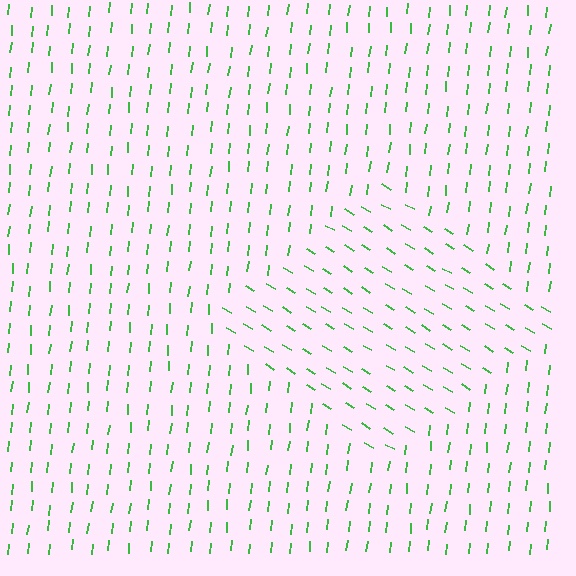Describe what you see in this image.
The image is filled with small green line segments. A diamond region in the image has lines oriented differently from the surrounding lines, creating a visible texture boundary.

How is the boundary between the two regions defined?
The boundary is defined purely by a change in line orientation (approximately 65 degrees difference). All lines are the same color and thickness.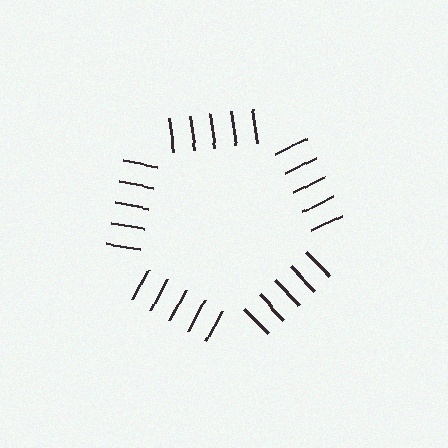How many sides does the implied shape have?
5 sides — the line-ends trace a pentagon.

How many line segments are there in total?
25 — 5 along each of the 5 edges.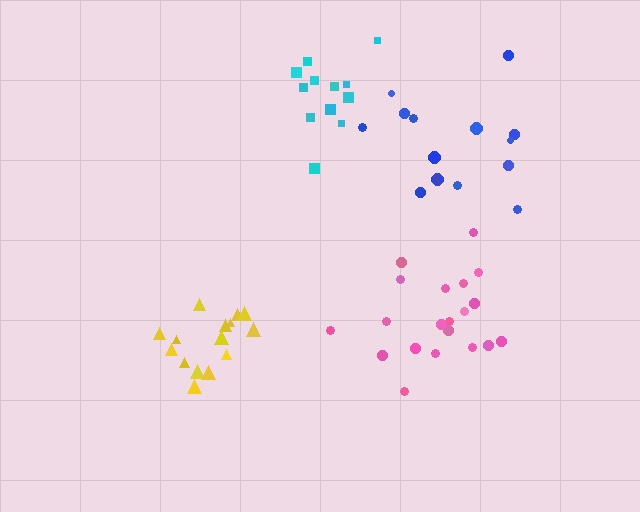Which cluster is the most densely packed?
Yellow.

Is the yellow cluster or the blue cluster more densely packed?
Yellow.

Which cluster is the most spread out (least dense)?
Blue.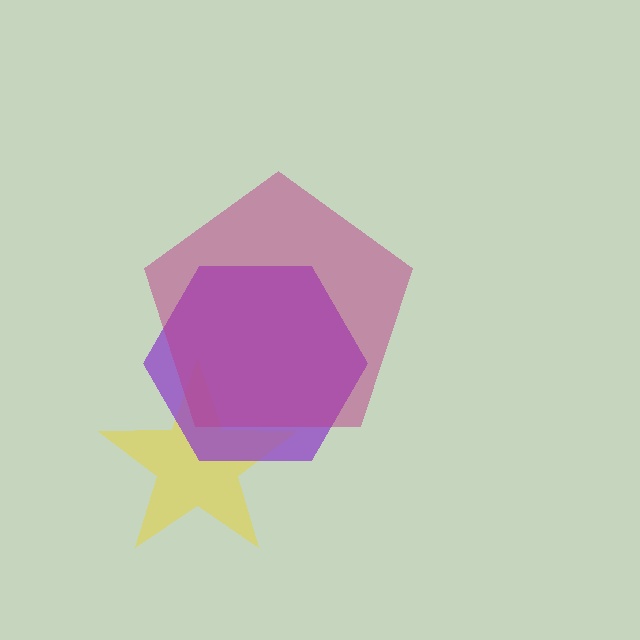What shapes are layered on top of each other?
The layered shapes are: a yellow star, a purple hexagon, a magenta pentagon.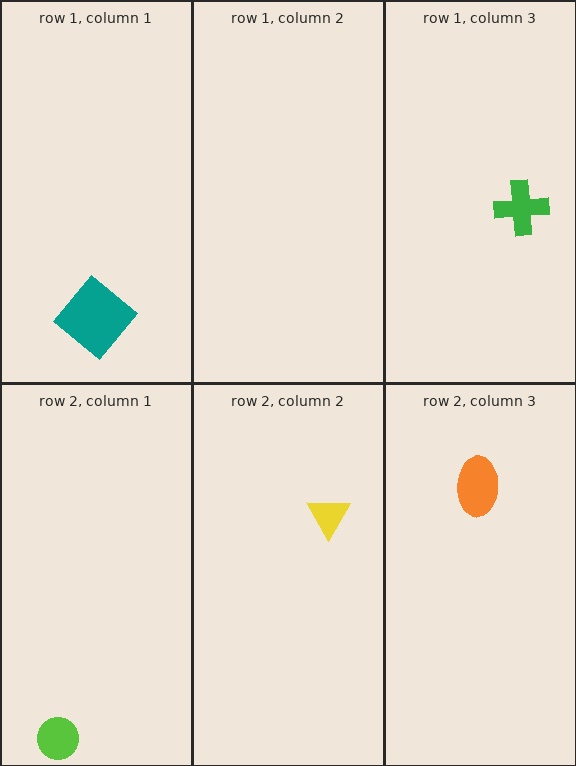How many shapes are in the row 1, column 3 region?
1.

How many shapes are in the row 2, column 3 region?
1.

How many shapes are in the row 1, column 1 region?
1.